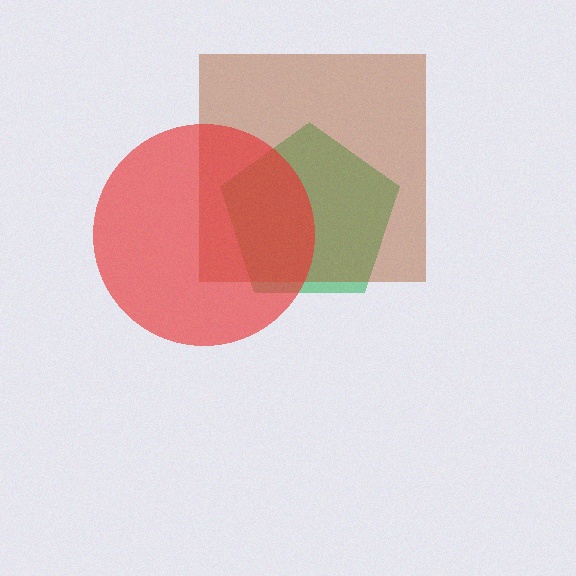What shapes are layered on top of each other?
The layered shapes are: a green pentagon, a brown square, a red circle.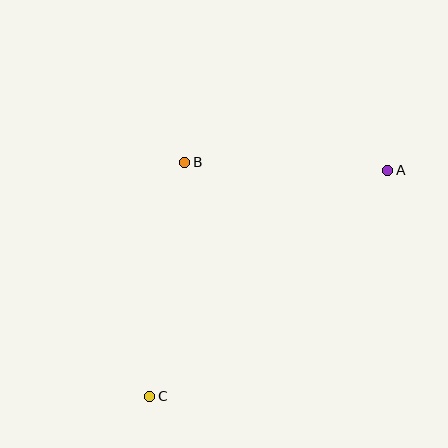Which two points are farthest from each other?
Points A and C are farthest from each other.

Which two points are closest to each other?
Points A and B are closest to each other.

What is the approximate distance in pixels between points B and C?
The distance between B and C is approximately 237 pixels.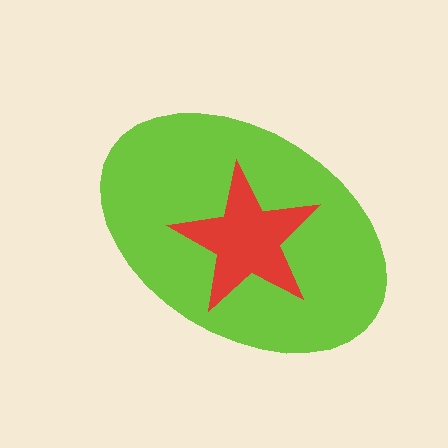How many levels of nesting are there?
2.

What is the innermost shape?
The red star.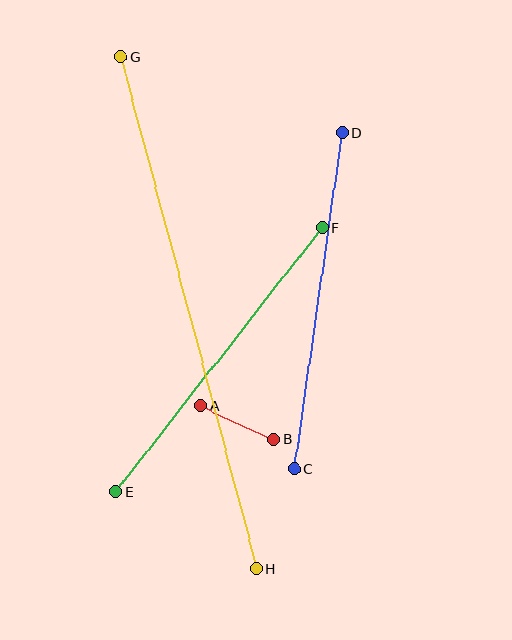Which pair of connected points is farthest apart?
Points G and H are farthest apart.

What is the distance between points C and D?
The distance is approximately 339 pixels.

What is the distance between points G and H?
The distance is approximately 530 pixels.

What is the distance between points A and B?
The distance is approximately 80 pixels.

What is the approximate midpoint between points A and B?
The midpoint is at approximately (237, 423) pixels.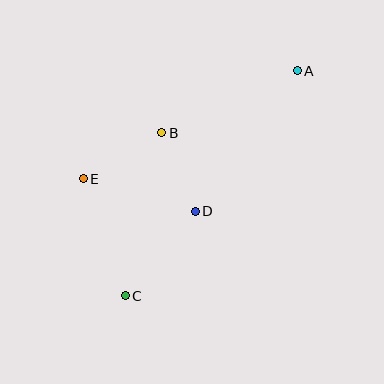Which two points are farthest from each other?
Points A and C are farthest from each other.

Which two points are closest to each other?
Points B and D are closest to each other.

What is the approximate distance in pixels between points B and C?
The distance between B and C is approximately 167 pixels.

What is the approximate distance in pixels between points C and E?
The distance between C and E is approximately 124 pixels.